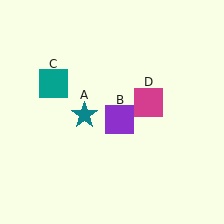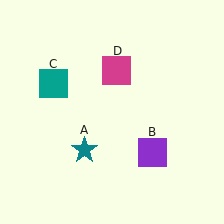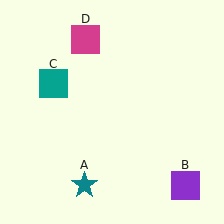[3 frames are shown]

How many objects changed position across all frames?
3 objects changed position: teal star (object A), purple square (object B), magenta square (object D).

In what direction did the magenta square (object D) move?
The magenta square (object D) moved up and to the left.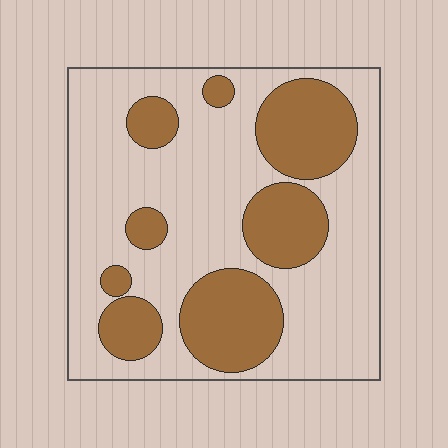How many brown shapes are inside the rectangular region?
8.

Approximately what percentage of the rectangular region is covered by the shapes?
Approximately 30%.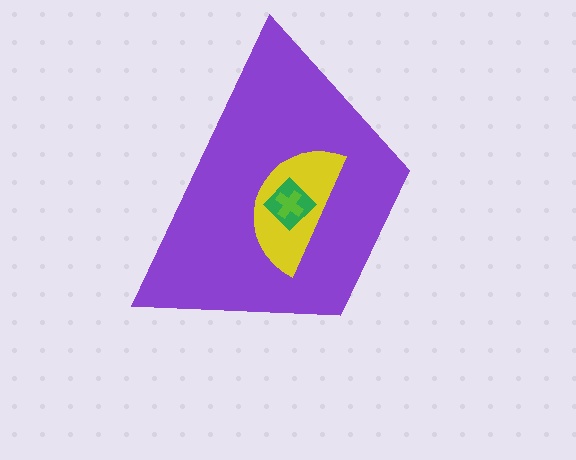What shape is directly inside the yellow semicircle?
The green diamond.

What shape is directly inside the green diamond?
The lime cross.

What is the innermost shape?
The lime cross.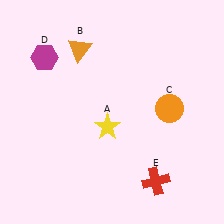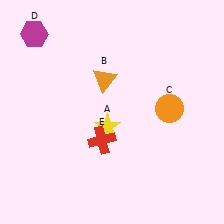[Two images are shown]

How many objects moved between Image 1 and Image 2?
3 objects moved between the two images.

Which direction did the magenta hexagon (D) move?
The magenta hexagon (D) moved up.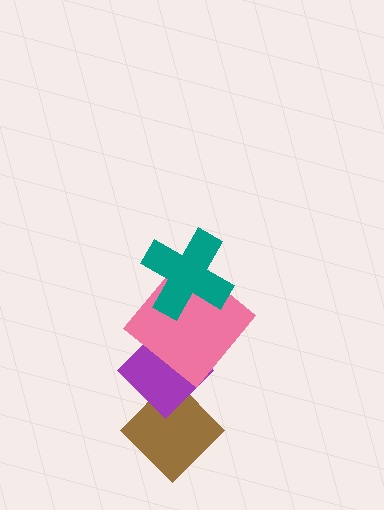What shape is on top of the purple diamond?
The pink diamond is on top of the purple diamond.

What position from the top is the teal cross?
The teal cross is 1st from the top.